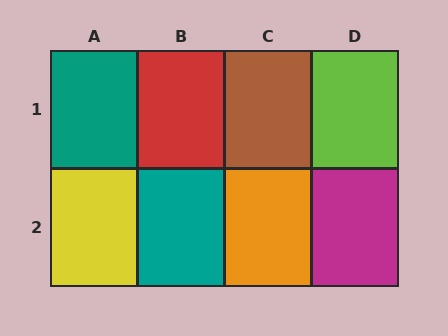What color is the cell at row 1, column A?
Teal.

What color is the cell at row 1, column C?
Brown.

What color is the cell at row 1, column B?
Red.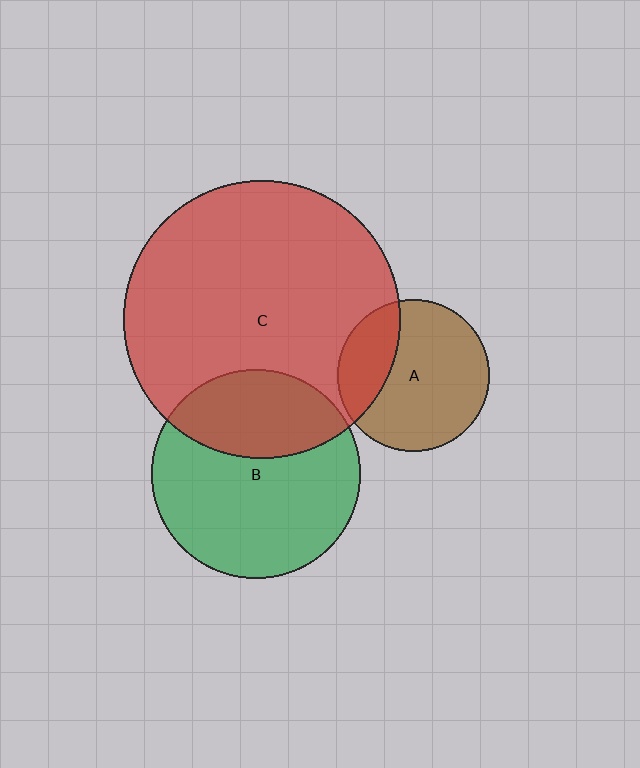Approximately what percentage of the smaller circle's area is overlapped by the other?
Approximately 25%.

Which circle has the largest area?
Circle C (red).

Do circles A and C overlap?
Yes.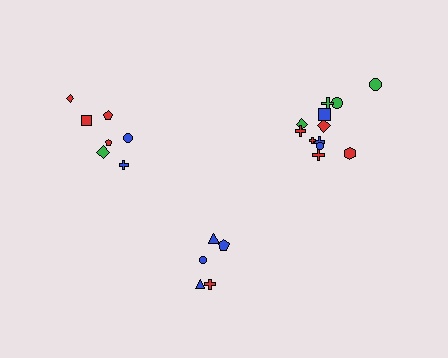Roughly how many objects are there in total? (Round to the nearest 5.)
Roughly 25 objects in total.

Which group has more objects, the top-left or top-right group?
The top-right group.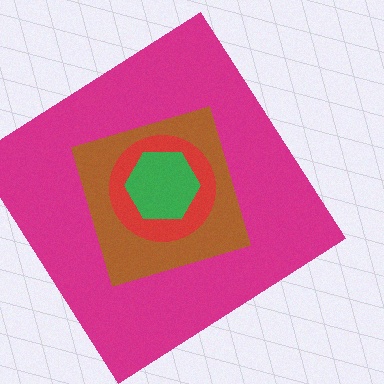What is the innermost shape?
The green hexagon.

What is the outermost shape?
The magenta diamond.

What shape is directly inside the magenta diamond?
The brown diamond.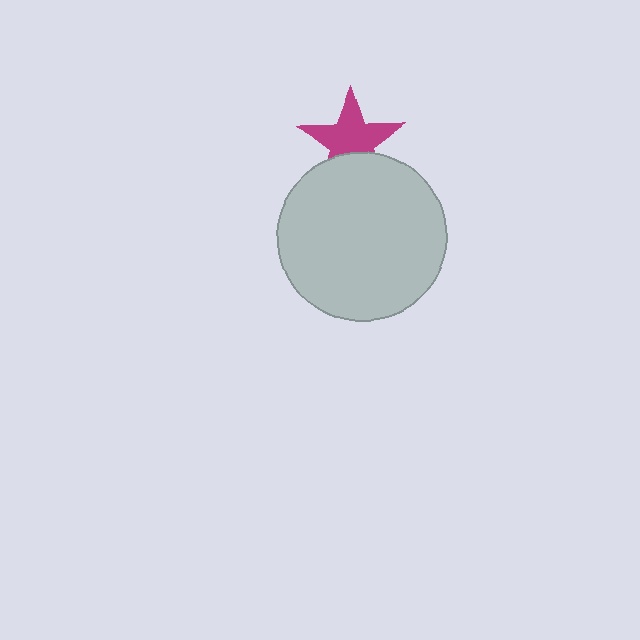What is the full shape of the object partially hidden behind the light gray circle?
The partially hidden object is a magenta star.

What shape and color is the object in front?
The object in front is a light gray circle.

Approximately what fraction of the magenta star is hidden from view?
Roughly 32% of the magenta star is hidden behind the light gray circle.